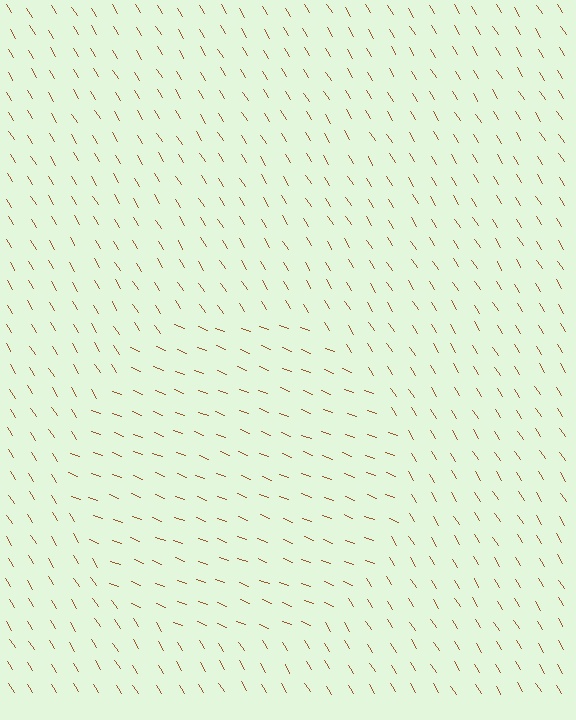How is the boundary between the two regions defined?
The boundary is defined purely by a change in line orientation (approximately 37 degrees difference). All lines are the same color and thickness.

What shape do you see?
I see a circle.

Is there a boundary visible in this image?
Yes, there is a texture boundary formed by a change in line orientation.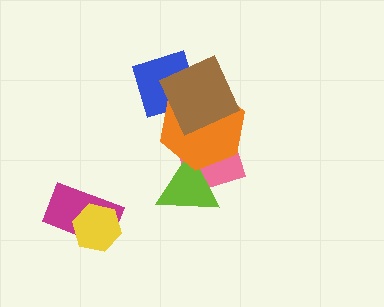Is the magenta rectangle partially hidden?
Yes, it is partially covered by another shape.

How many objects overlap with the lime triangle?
2 objects overlap with the lime triangle.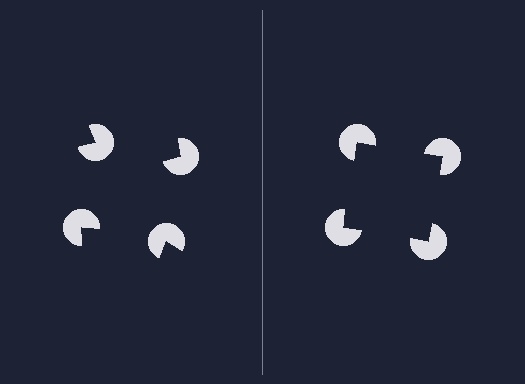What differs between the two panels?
The pac-man discs are positioned identically on both sides; only the wedge orientations differ. On the right they align to a square; on the left they are misaligned.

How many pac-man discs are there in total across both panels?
8 — 4 on each side.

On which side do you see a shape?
An illusory square appears on the right side. On the left side the wedge cuts are rotated, so no coherent shape forms.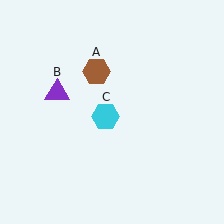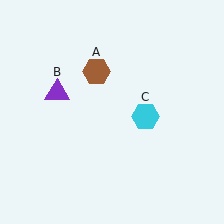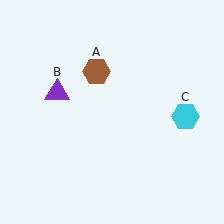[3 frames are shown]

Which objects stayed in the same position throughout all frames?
Brown hexagon (object A) and purple triangle (object B) remained stationary.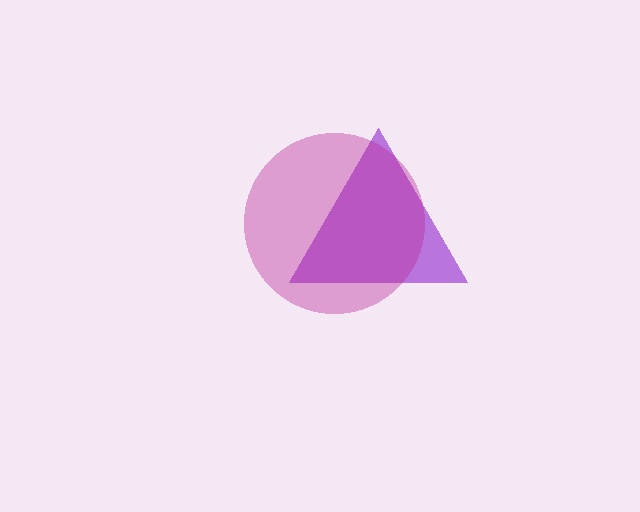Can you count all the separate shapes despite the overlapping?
Yes, there are 2 separate shapes.